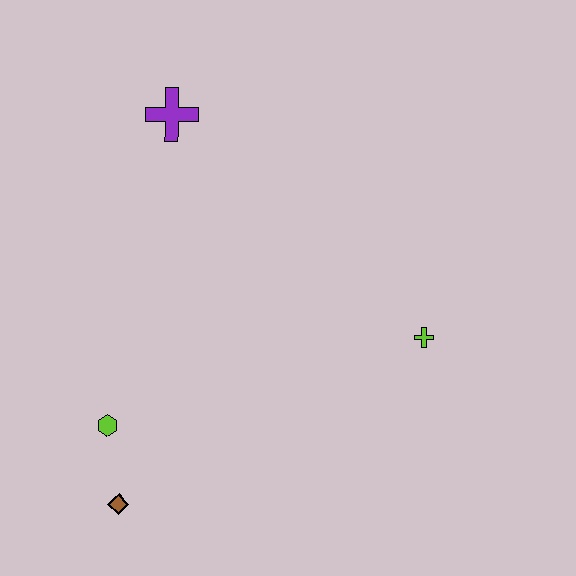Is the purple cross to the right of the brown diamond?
Yes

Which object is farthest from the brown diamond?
The purple cross is farthest from the brown diamond.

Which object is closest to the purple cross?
The lime hexagon is closest to the purple cross.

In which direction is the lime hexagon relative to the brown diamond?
The lime hexagon is above the brown diamond.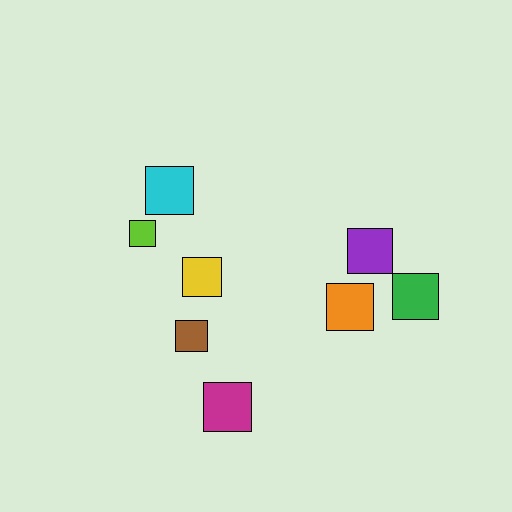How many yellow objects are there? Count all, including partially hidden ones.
There is 1 yellow object.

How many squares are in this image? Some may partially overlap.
There are 8 squares.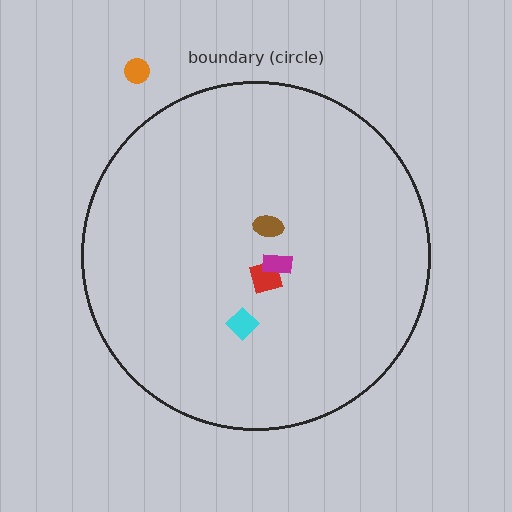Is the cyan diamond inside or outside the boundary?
Inside.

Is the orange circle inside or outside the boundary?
Outside.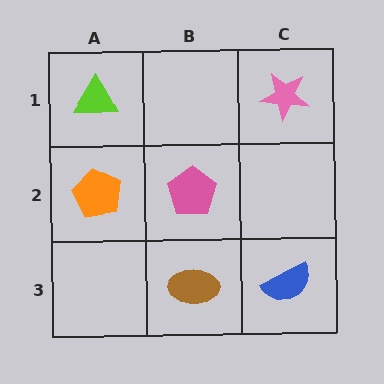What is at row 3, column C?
A blue semicircle.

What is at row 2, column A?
An orange pentagon.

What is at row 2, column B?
A pink pentagon.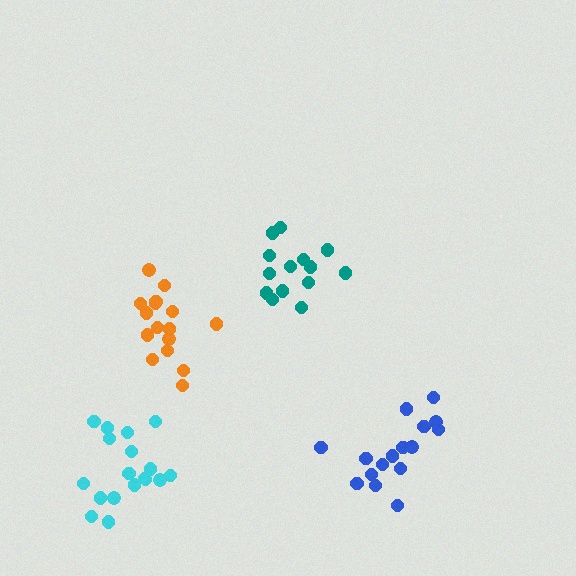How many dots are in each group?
Group 1: 18 dots, Group 2: 14 dots, Group 3: 16 dots, Group 4: 16 dots (64 total).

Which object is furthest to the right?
The blue cluster is rightmost.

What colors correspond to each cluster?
The clusters are colored: cyan, teal, blue, orange.